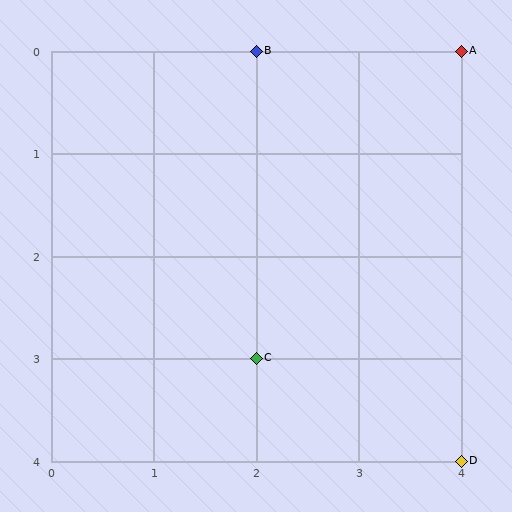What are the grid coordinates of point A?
Point A is at grid coordinates (4, 0).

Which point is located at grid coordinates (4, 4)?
Point D is at (4, 4).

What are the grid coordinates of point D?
Point D is at grid coordinates (4, 4).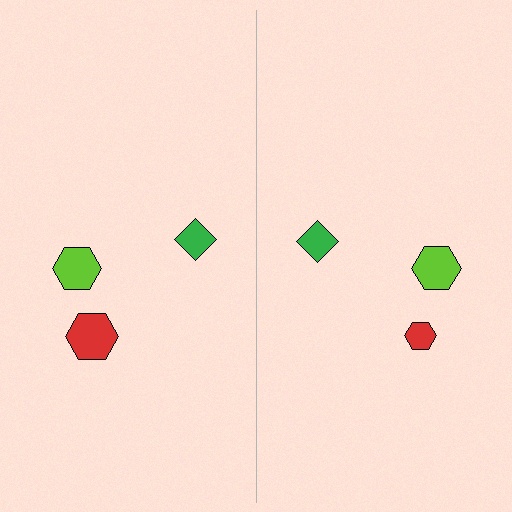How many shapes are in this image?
There are 6 shapes in this image.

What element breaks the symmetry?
The red hexagon on the right side has a different size than its mirror counterpart.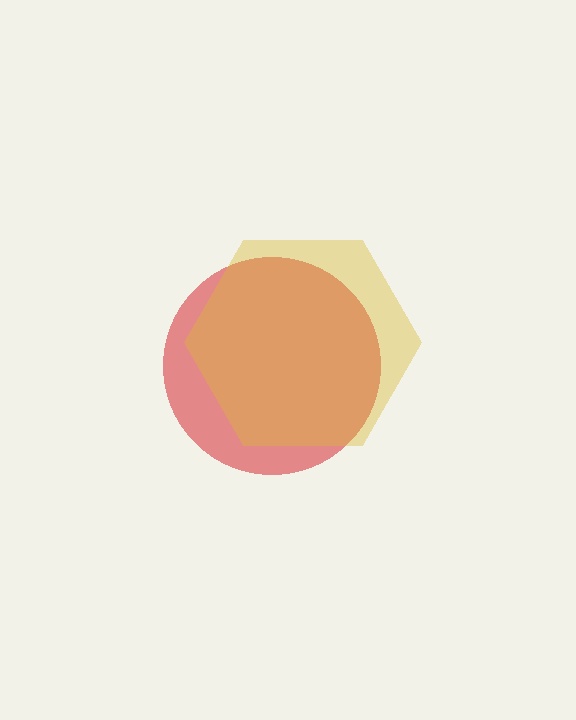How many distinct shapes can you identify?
There are 2 distinct shapes: a red circle, a yellow hexagon.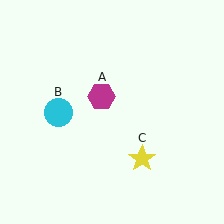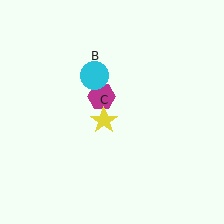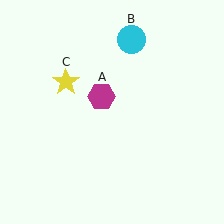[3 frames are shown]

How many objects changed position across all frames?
2 objects changed position: cyan circle (object B), yellow star (object C).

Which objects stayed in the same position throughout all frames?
Magenta hexagon (object A) remained stationary.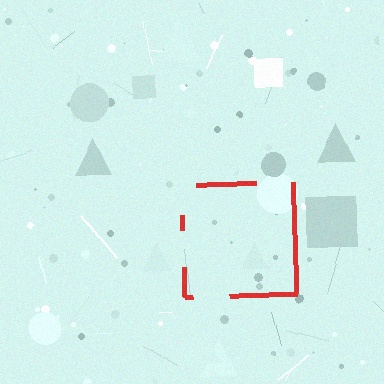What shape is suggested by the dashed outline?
The dashed outline suggests a square.